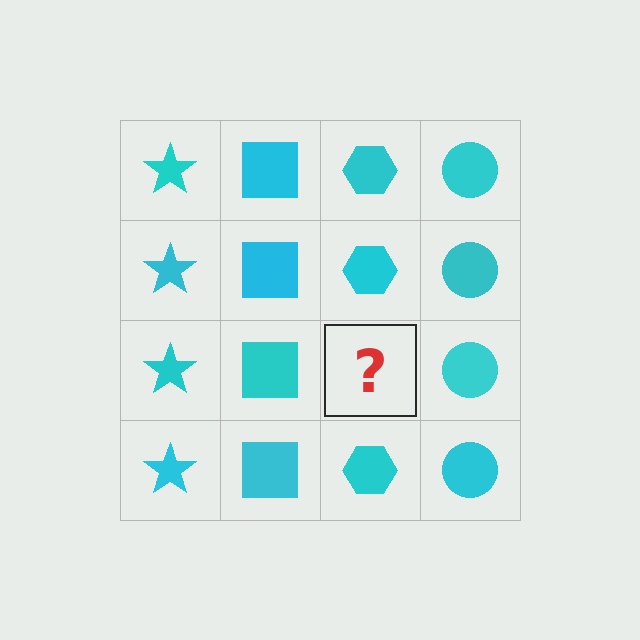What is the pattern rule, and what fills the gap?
The rule is that each column has a consistent shape. The gap should be filled with a cyan hexagon.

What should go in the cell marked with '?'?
The missing cell should contain a cyan hexagon.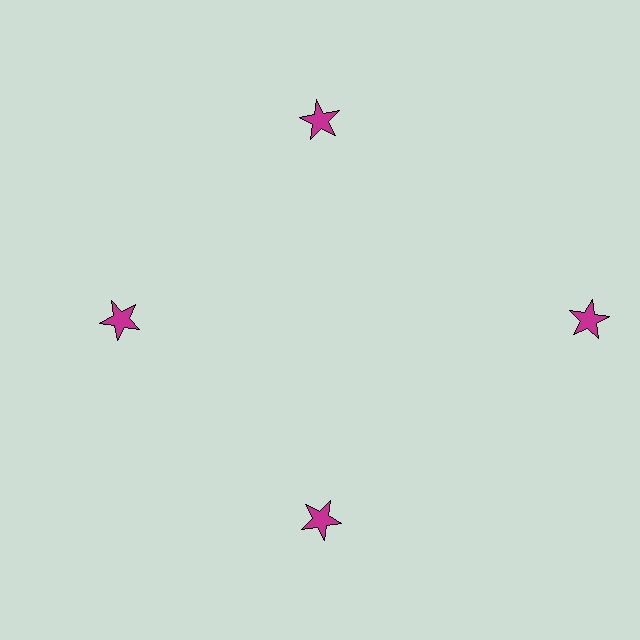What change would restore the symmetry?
The symmetry would be restored by moving it inward, back onto the ring so that all 4 stars sit at equal angles and equal distance from the center.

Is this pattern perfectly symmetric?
No. The 4 magenta stars are arranged in a ring, but one element near the 3 o'clock position is pushed outward from the center, breaking the 4-fold rotational symmetry.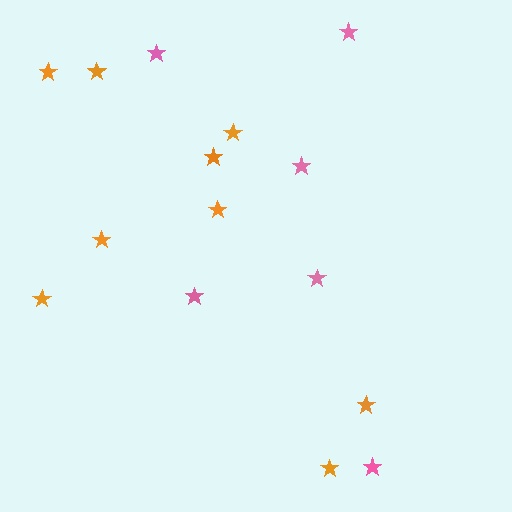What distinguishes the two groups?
There are 2 groups: one group of orange stars (9) and one group of pink stars (6).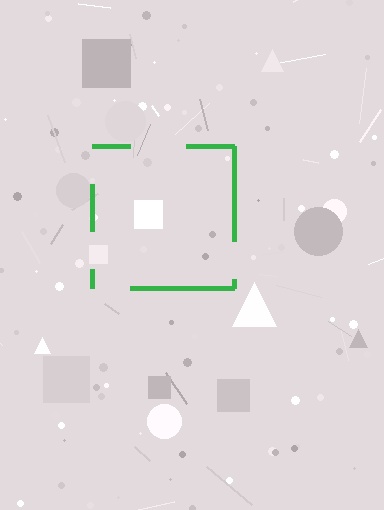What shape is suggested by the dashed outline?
The dashed outline suggests a square.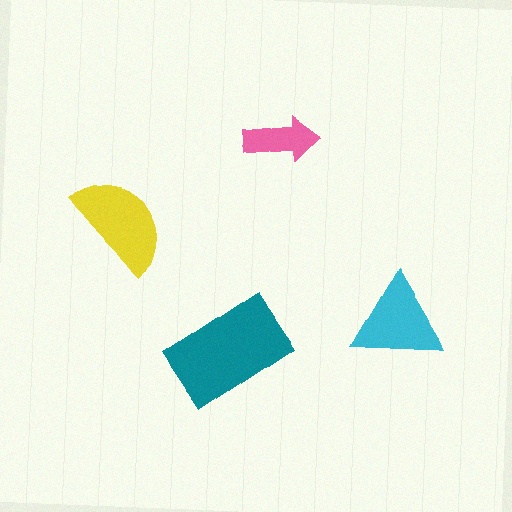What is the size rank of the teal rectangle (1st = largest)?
1st.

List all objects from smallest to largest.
The pink arrow, the cyan triangle, the yellow semicircle, the teal rectangle.